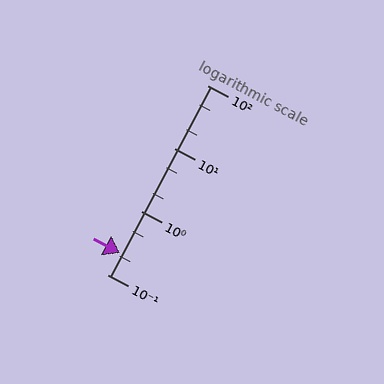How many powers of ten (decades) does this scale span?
The scale spans 3 decades, from 0.1 to 100.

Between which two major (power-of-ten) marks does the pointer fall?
The pointer is between 0.1 and 1.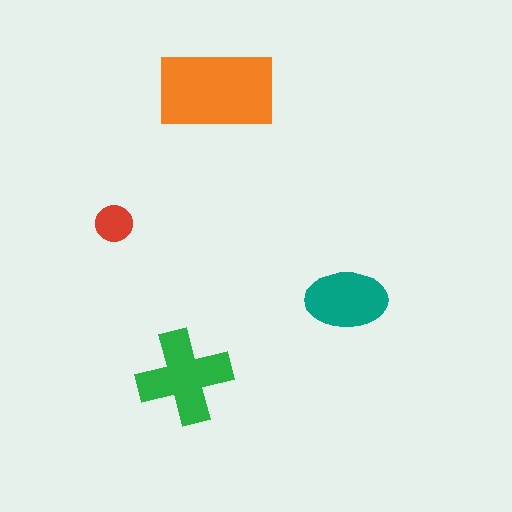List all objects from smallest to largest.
The red circle, the teal ellipse, the green cross, the orange rectangle.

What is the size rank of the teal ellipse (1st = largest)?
3rd.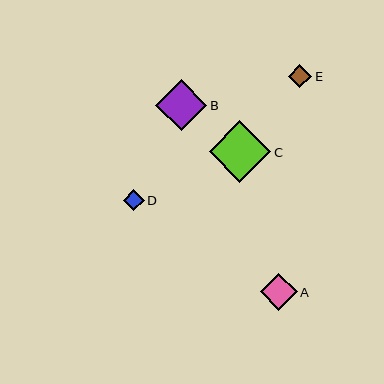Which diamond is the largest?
Diamond C is the largest with a size of approximately 61 pixels.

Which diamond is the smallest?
Diamond D is the smallest with a size of approximately 21 pixels.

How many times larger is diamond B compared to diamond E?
Diamond B is approximately 2.2 times the size of diamond E.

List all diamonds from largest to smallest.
From largest to smallest: C, B, A, E, D.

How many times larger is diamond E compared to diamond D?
Diamond E is approximately 1.1 times the size of diamond D.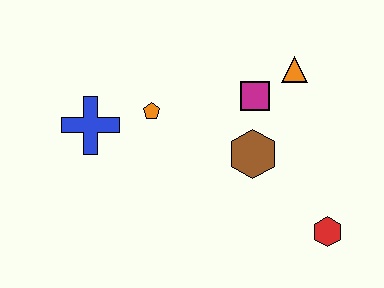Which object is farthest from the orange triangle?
The blue cross is farthest from the orange triangle.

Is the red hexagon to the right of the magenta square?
Yes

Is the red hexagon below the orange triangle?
Yes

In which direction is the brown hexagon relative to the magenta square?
The brown hexagon is below the magenta square.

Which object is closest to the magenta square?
The orange triangle is closest to the magenta square.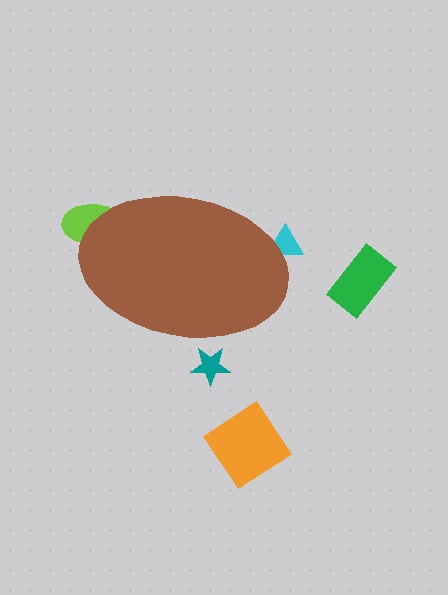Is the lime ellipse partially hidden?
Yes, the lime ellipse is partially hidden behind the brown ellipse.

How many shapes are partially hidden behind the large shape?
3 shapes are partially hidden.